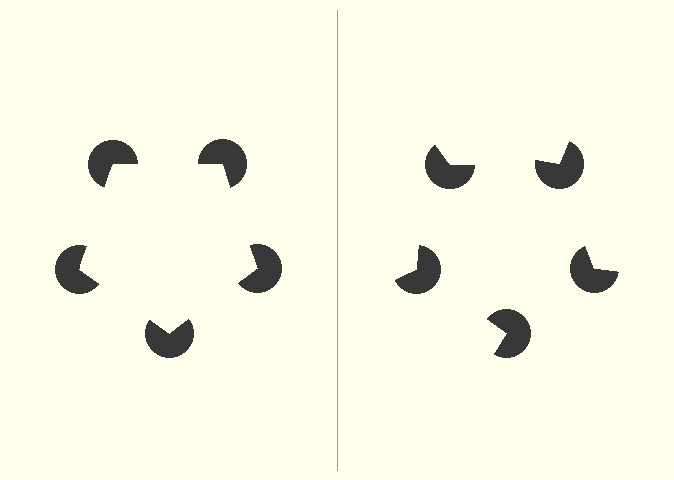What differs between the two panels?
The pac-man discs are positioned identically on both sides; only the wedge orientations differ. On the left they align to a pentagon; on the right they are misaligned.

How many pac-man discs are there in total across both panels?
10 — 5 on each side.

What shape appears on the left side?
An illusory pentagon.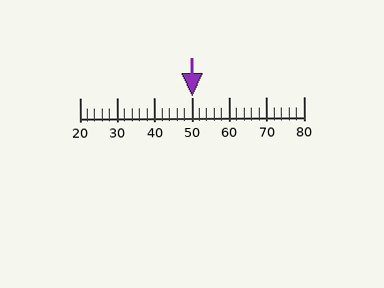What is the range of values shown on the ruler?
The ruler shows values from 20 to 80.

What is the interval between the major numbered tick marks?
The major tick marks are spaced 10 units apart.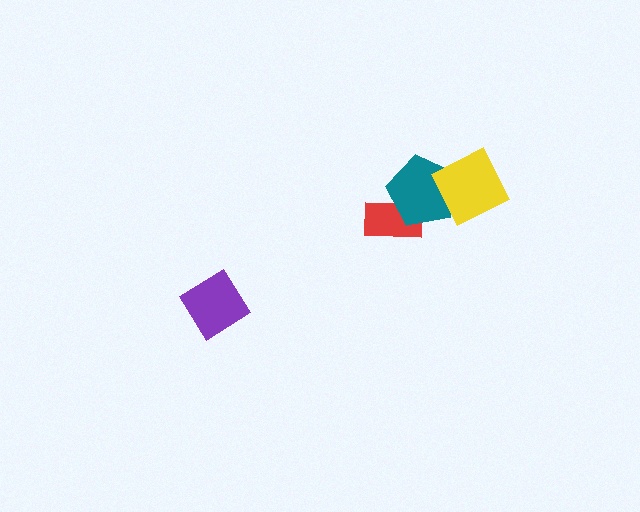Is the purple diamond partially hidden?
No, no other shape covers it.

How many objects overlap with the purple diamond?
0 objects overlap with the purple diamond.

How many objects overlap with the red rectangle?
1 object overlaps with the red rectangle.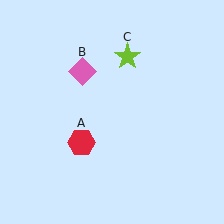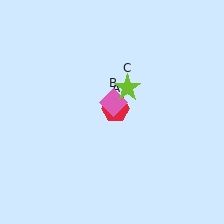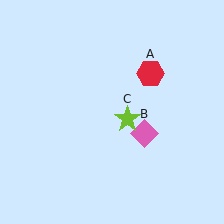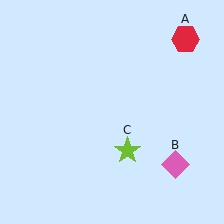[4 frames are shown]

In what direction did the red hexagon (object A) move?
The red hexagon (object A) moved up and to the right.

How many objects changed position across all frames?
3 objects changed position: red hexagon (object A), pink diamond (object B), lime star (object C).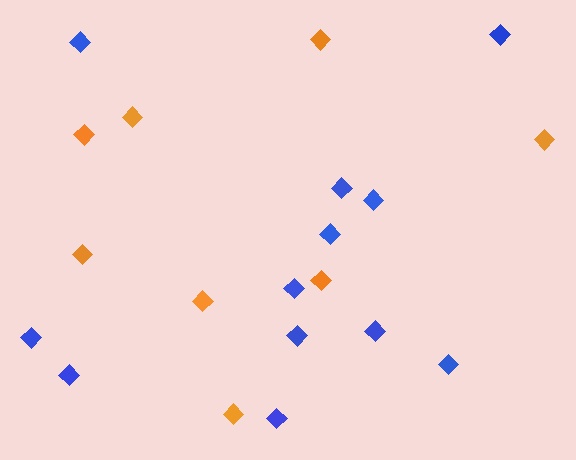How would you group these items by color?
There are 2 groups: one group of blue diamonds (12) and one group of orange diamonds (8).